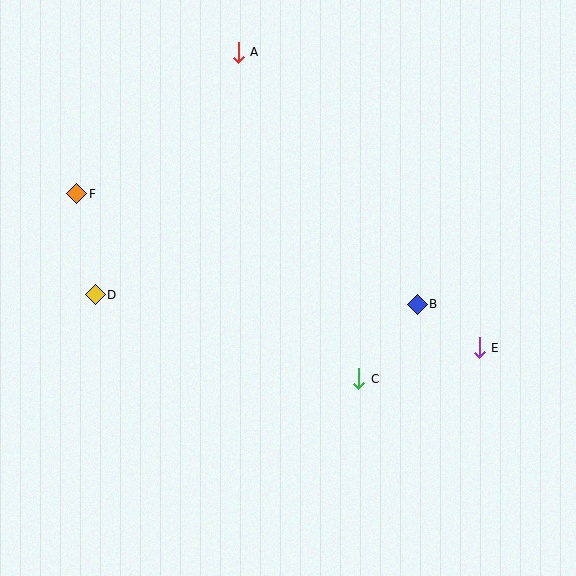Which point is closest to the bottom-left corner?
Point D is closest to the bottom-left corner.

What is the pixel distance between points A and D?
The distance between A and D is 281 pixels.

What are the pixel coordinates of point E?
Point E is at (479, 348).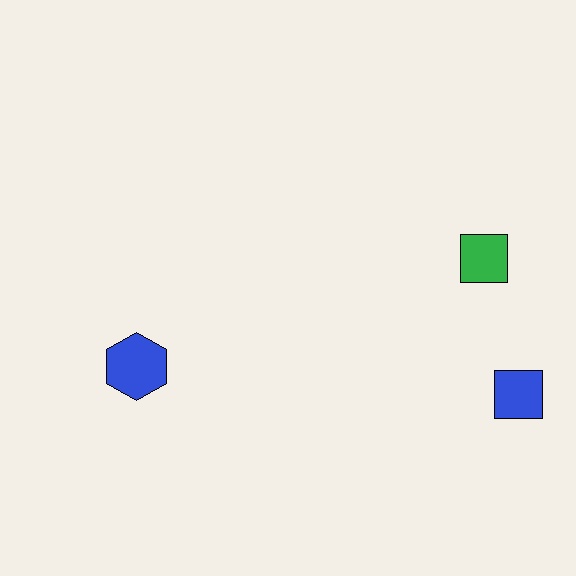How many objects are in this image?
There are 3 objects.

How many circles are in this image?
There are no circles.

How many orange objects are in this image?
There are no orange objects.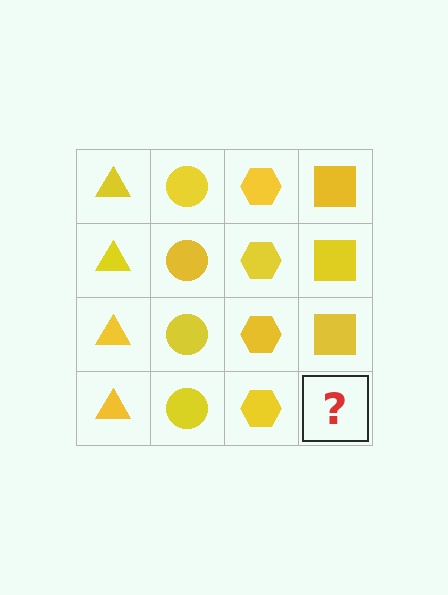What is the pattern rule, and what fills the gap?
The rule is that each column has a consistent shape. The gap should be filled with a yellow square.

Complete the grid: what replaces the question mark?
The question mark should be replaced with a yellow square.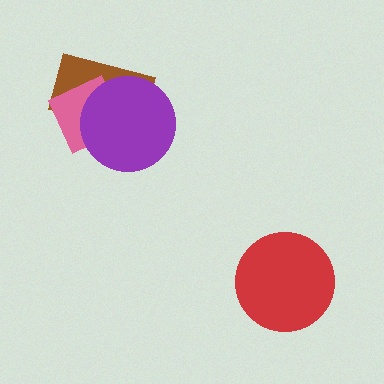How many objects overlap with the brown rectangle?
2 objects overlap with the brown rectangle.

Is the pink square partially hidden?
Yes, it is partially covered by another shape.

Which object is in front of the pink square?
The purple circle is in front of the pink square.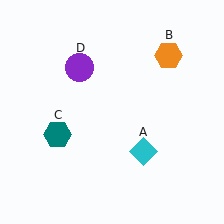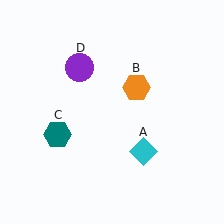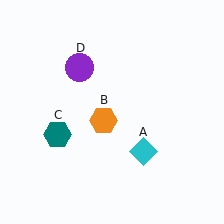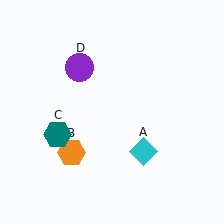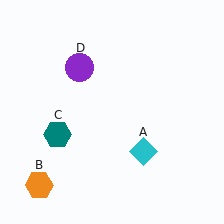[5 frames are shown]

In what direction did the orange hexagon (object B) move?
The orange hexagon (object B) moved down and to the left.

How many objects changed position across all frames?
1 object changed position: orange hexagon (object B).